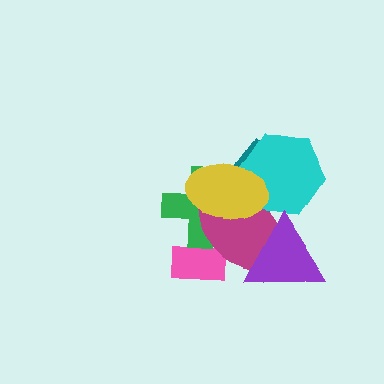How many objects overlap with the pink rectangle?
2 objects overlap with the pink rectangle.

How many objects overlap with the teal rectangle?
5 objects overlap with the teal rectangle.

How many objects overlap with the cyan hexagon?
3 objects overlap with the cyan hexagon.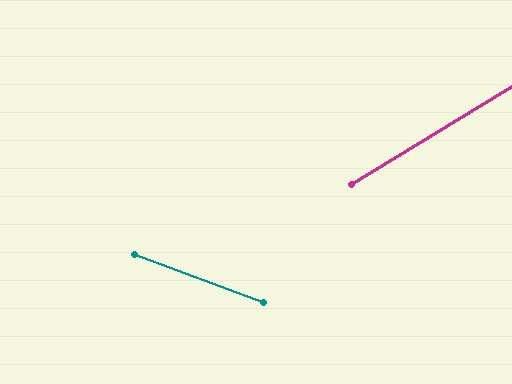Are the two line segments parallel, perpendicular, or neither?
Neither parallel nor perpendicular — they differ by about 52°.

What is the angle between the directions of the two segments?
Approximately 52 degrees.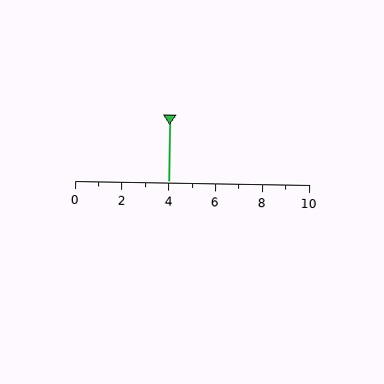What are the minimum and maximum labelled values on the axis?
The axis runs from 0 to 10.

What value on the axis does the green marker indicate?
The marker indicates approximately 4.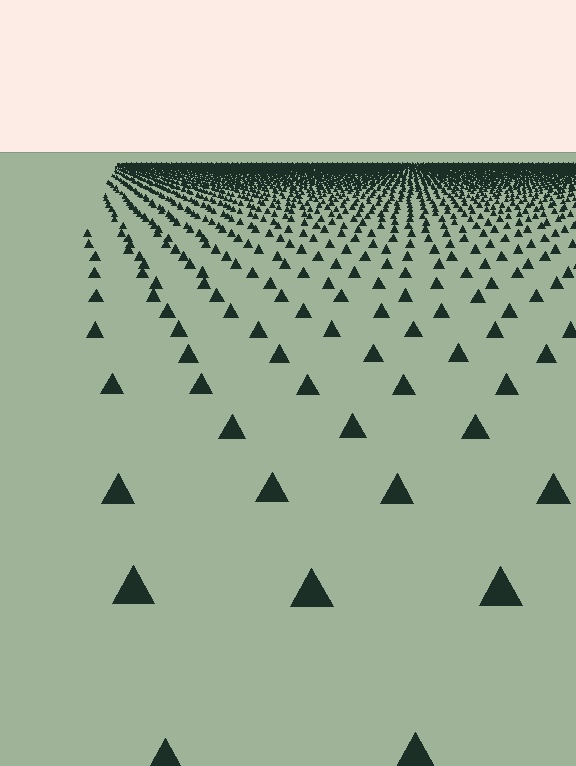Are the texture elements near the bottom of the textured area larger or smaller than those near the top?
Larger. Near the bottom, elements are closer to the viewer and appear at a bigger on-screen size.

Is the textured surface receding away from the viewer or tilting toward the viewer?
The surface is receding away from the viewer. Texture elements get smaller and denser toward the top.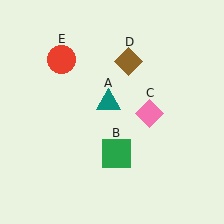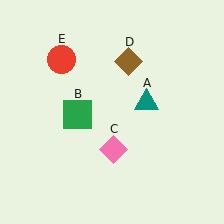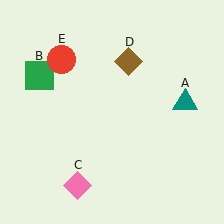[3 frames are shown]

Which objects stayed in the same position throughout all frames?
Brown diamond (object D) and red circle (object E) remained stationary.